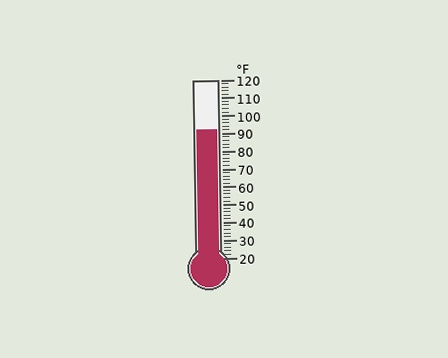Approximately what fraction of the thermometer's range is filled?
The thermometer is filled to approximately 70% of its range.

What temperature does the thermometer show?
The thermometer shows approximately 92°F.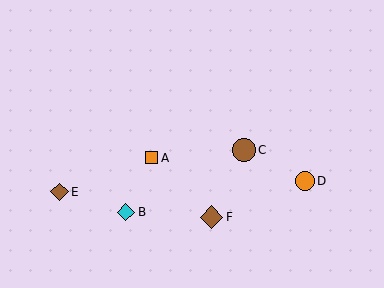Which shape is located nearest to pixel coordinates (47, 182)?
The brown diamond (labeled E) at (59, 192) is nearest to that location.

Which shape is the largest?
The brown diamond (labeled F) is the largest.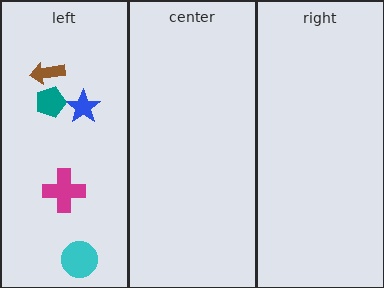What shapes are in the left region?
The brown arrow, the blue star, the cyan circle, the teal pentagon, the magenta cross.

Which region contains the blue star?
The left region.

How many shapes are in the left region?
5.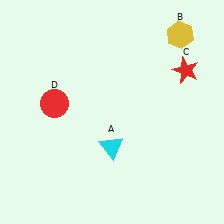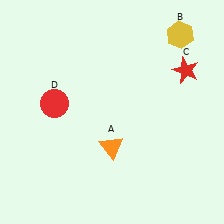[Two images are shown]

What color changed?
The triangle (A) changed from cyan in Image 1 to orange in Image 2.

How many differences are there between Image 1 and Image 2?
There is 1 difference between the two images.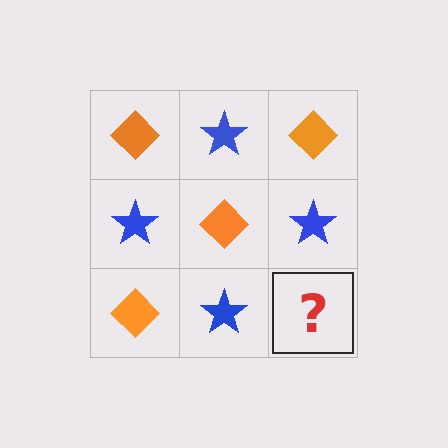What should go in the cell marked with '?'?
The missing cell should contain an orange diamond.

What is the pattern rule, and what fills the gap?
The rule is that it alternates orange diamond and blue star in a checkerboard pattern. The gap should be filled with an orange diamond.